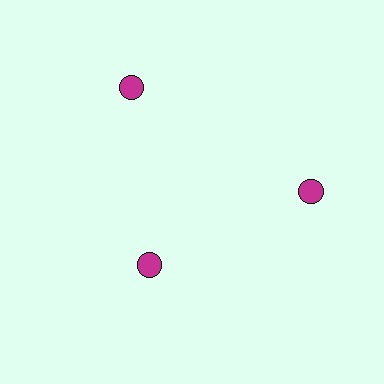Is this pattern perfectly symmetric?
No. The 3 magenta circles are arranged in a ring, but one element near the 7 o'clock position is pulled inward toward the center, breaking the 3-fold rotational symmetry.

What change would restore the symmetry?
The symmetry would be restored by moving it outward, back onto the ring so that all 3 circles sit at equal angles and equal distance from the center.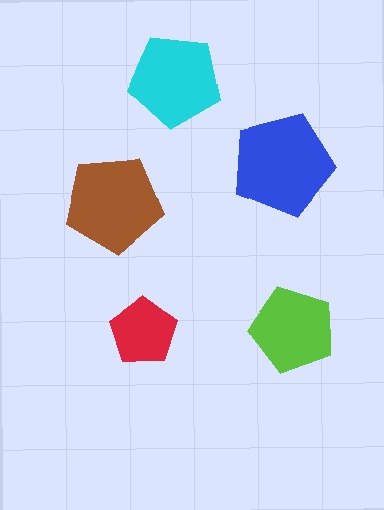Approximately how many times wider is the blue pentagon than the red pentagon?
About 1.5 times wider.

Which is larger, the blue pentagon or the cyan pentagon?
The blue one.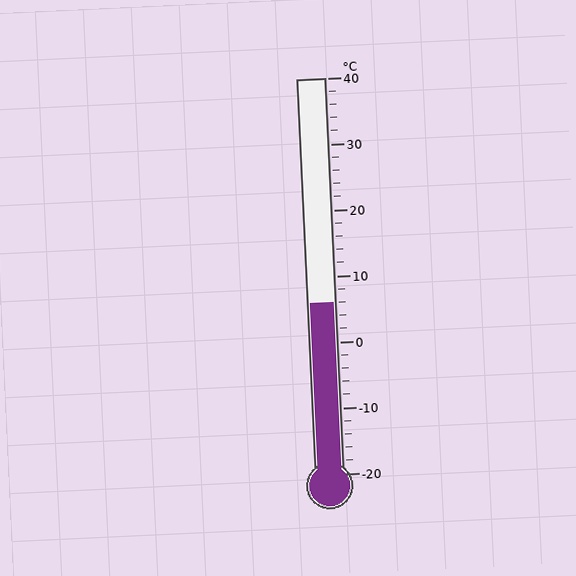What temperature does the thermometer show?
The thermometer shows approximately 6°C.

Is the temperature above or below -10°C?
The temperature is above -10°C.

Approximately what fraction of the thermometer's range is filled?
The thermometer is filled to approximately 45% of its range.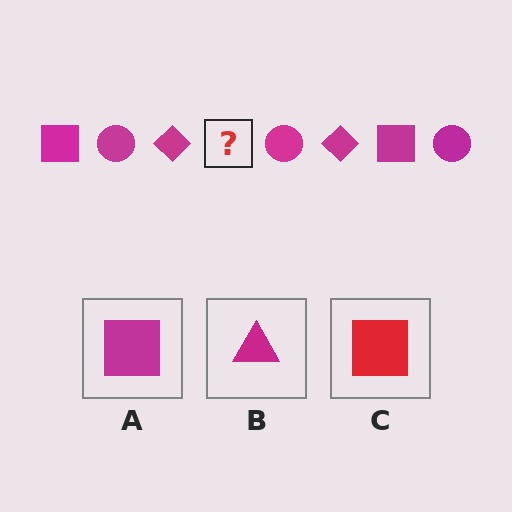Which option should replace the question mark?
Option A.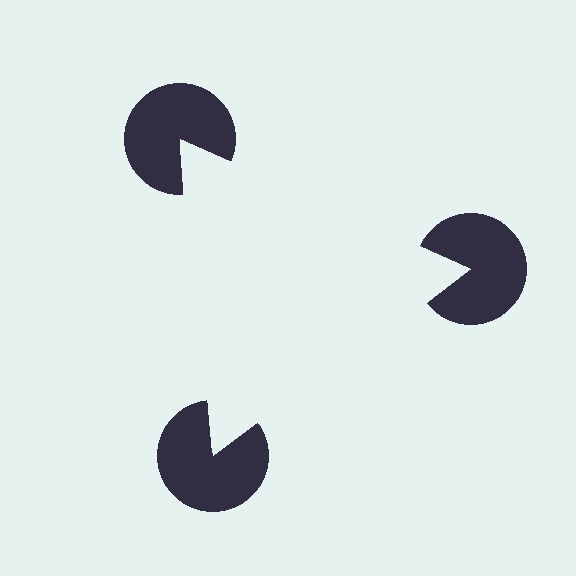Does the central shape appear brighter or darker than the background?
It typically appears slightly brighter than the background, even though no actual brightness change is drawn.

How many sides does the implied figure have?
3 sides.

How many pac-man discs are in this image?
There are 3 — one at each vertex of the illusory triangle.